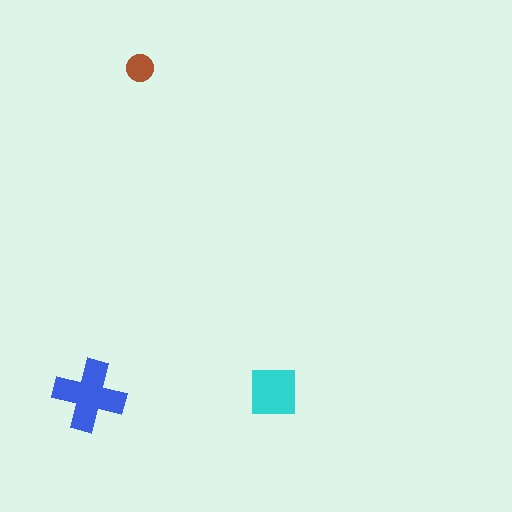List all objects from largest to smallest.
The blue cross, the cyan square, the brown circle.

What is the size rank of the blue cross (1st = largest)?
1st.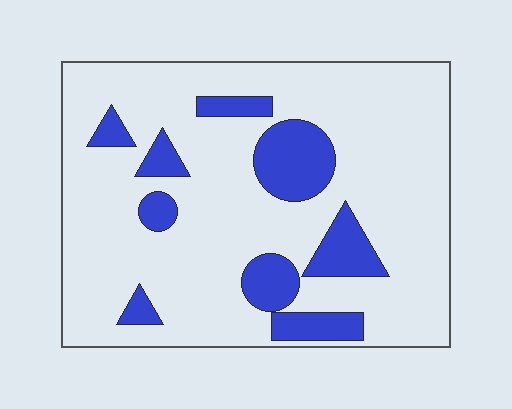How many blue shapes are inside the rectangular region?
9.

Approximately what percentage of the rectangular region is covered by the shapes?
Approximately 20%.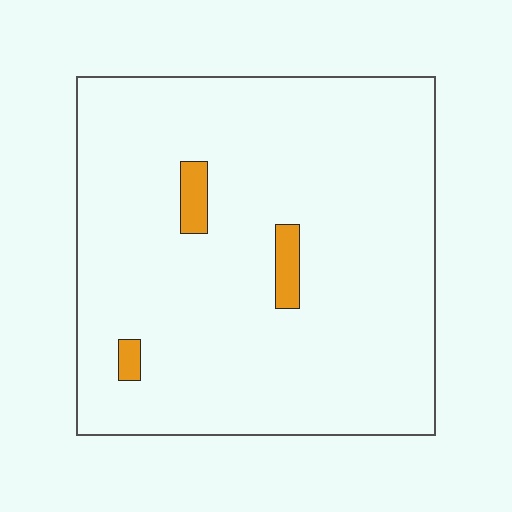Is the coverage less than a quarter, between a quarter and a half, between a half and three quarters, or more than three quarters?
Less than a quarter.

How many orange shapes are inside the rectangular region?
3.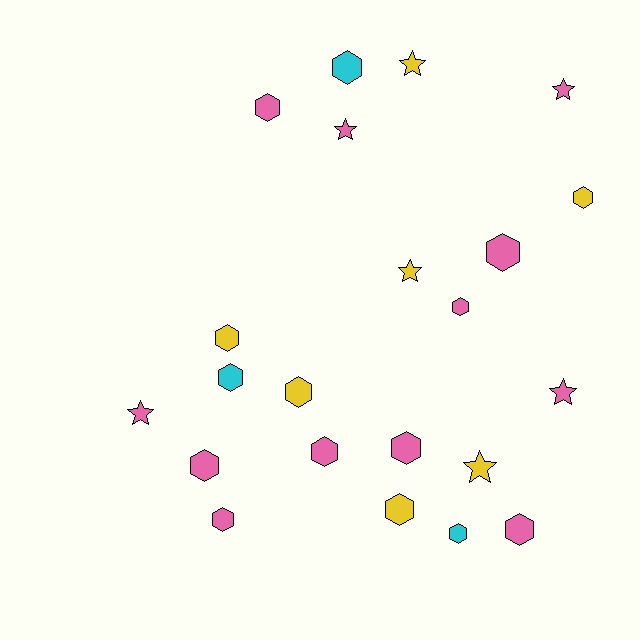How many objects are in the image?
There are 22 objects.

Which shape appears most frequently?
Hexagon, with 15 objects.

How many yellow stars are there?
There are 3 yellow stars.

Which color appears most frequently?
Pink, with 12 objects.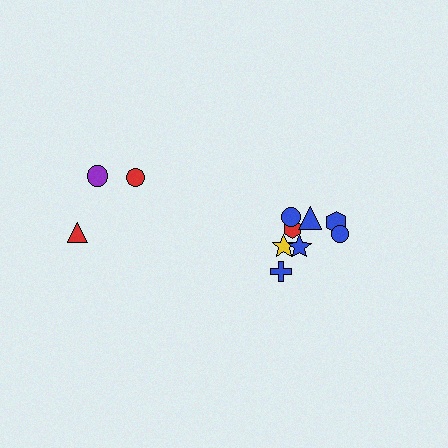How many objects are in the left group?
There are 3 objects.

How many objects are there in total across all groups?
There are 11 objects.